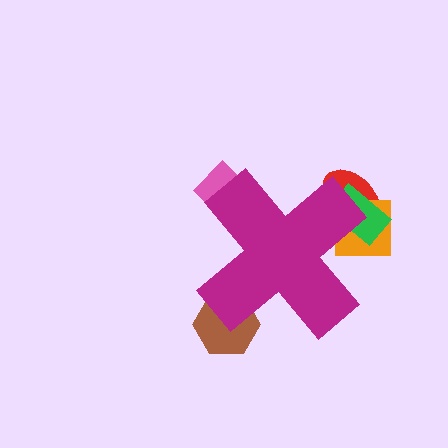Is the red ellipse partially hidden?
Yes, the red ellipse is partially hidden behind the magenta cross.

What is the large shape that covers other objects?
A magenta cross.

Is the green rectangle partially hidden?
Yes, the green rectangle is partially hidden behind the magenta cross.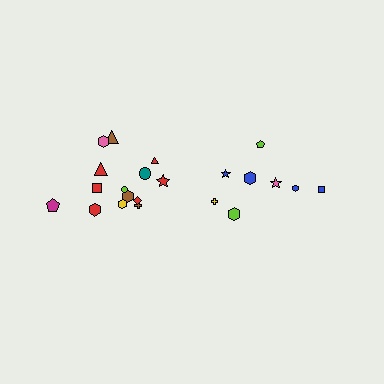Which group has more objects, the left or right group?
The left group.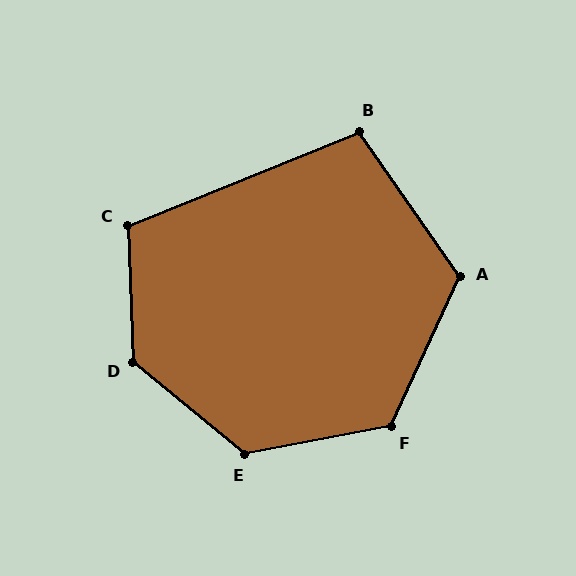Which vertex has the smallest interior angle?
B, at approximately 103 degrees.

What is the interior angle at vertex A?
Approximately 121 degrees (obtuse).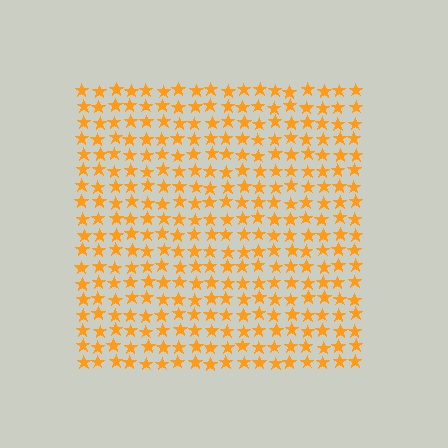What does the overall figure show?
The overall figure shows a square.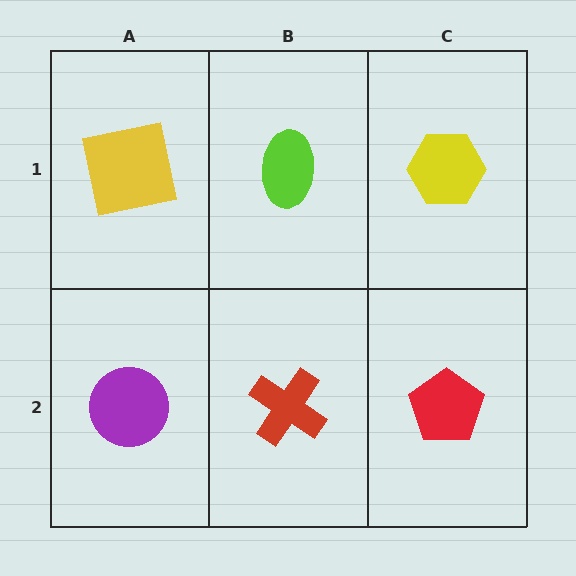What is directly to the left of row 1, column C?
A lime ellipse.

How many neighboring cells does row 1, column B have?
3.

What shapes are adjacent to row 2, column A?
A yellow square (row 1, column A), a red cross (row 2, column B).